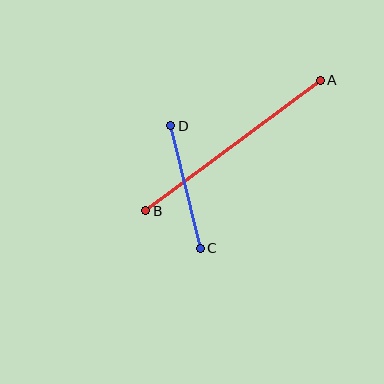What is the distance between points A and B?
The distance is approximately 218 pixels.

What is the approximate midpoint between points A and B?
The midpoint is at approximately (233, 146) pixels.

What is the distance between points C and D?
The distance is approximately 126 pixels.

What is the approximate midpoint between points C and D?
The midpoint is at approximately (185, 187) pixels.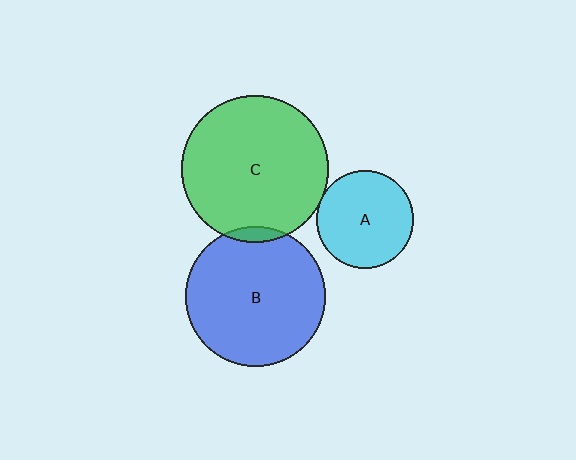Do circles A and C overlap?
Yes.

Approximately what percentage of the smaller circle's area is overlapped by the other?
Approximately 5%.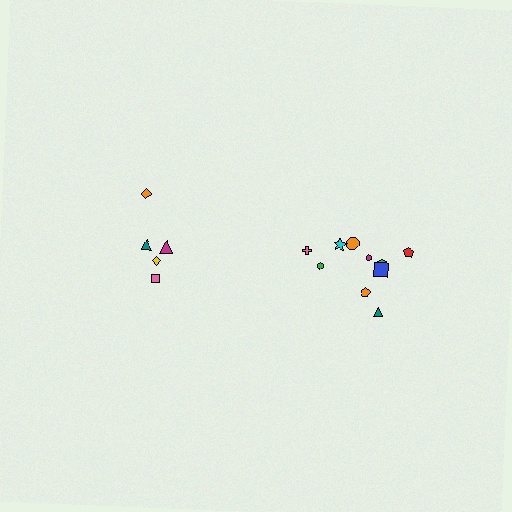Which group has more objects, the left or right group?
The right group.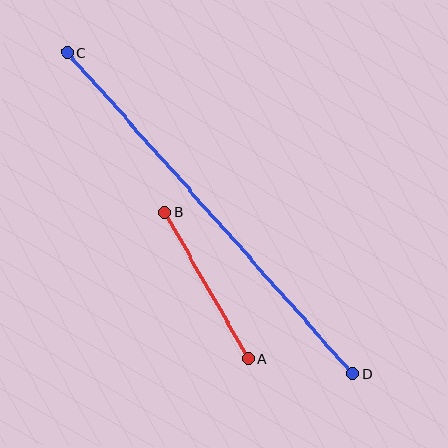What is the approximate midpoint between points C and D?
The midpoint is at approximately (210, 213) pixels.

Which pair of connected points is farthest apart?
Points C and D are farthest apart.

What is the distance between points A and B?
The distance is approximately 168 pixels.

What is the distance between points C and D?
The distance is approximately 430 pixels.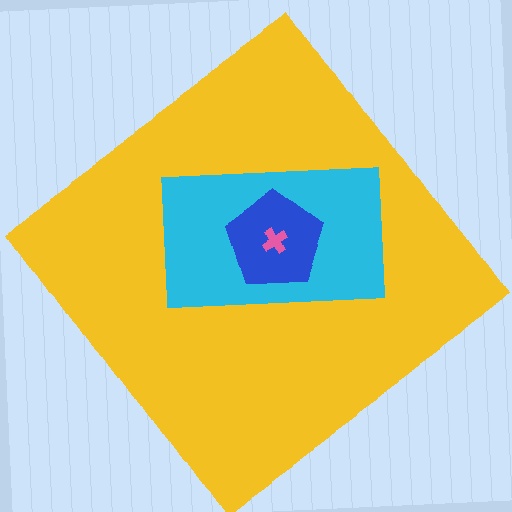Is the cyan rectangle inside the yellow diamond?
Yes.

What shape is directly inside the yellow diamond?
The cyan rectangle.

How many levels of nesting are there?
4.